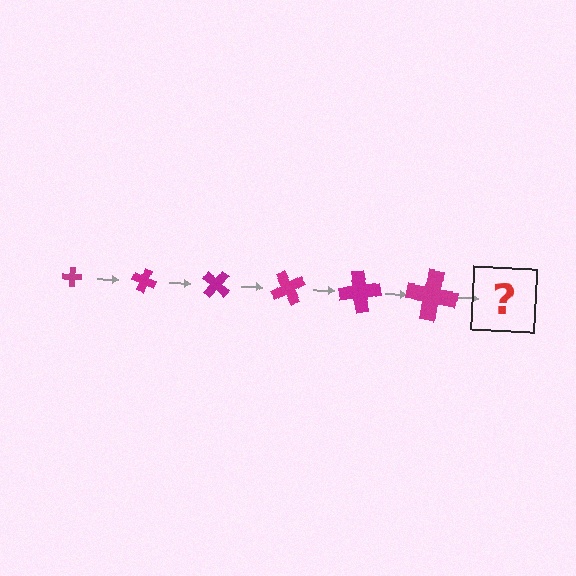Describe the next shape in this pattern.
It should be a cross, larger than the previous one and rotated 120 degrees from the start.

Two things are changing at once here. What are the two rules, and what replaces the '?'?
The two rules are that the cross grows larger each step and it rotates 20 degrees each step. The '?' should be a cross, larger than the previous one and rotated 120 degrees from the start.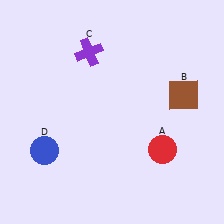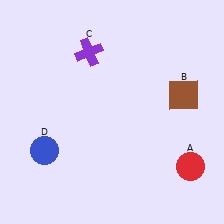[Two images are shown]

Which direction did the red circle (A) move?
The red circle (A) moved right.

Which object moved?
The red circle (A) moved right.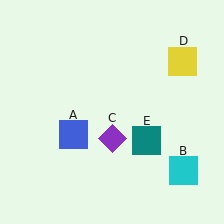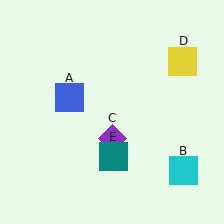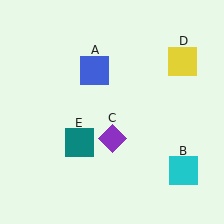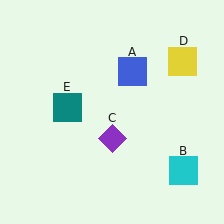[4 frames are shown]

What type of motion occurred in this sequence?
The blue square (object A), teal square (object E) rotated clockwise around the center of the scene.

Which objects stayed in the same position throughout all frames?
Cyan square (object B) and purple diamond (object C) and yellow square (object D) remained stationary.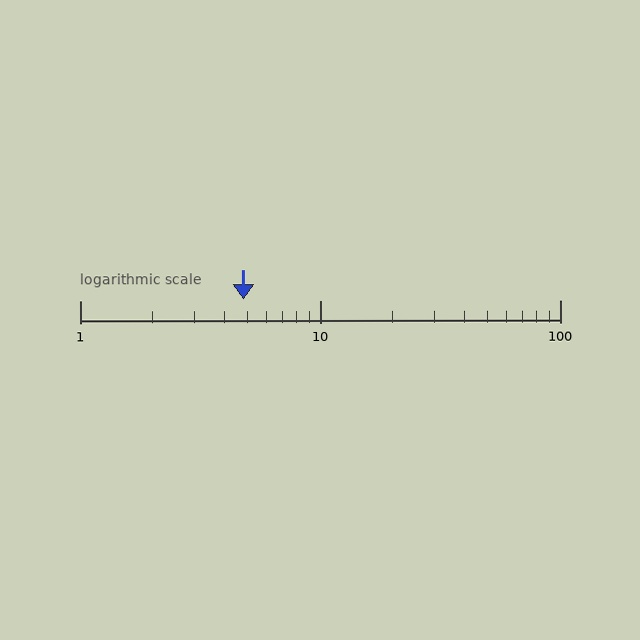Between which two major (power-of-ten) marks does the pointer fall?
The pointer is between 1 and 10.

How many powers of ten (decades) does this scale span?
The scale spans 2 decades, from 1 to 100.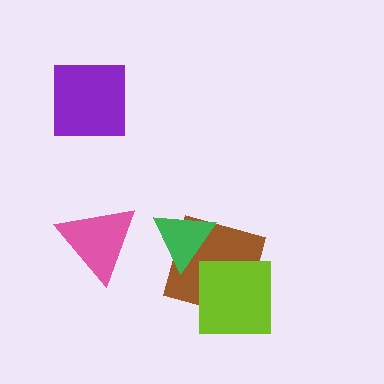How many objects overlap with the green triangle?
1 object overlaps with the green triangle.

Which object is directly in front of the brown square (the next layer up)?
The green triangle is directly in front of the brown square.